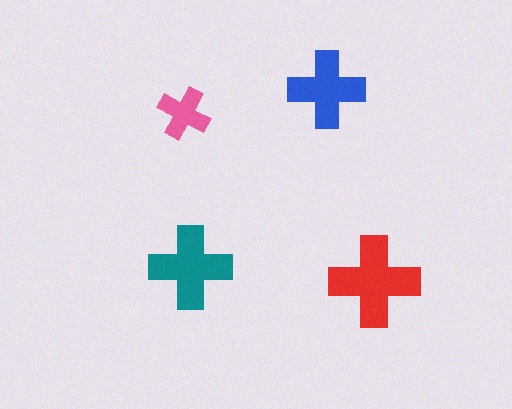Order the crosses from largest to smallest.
the red one, the teal one, the blue one, the pink one.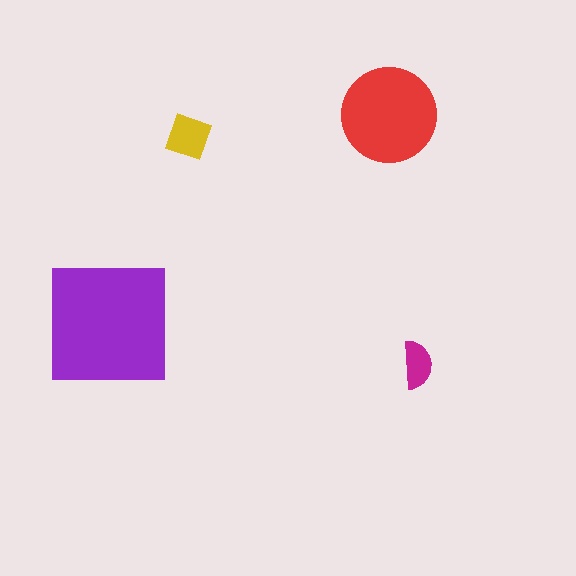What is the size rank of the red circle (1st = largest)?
2nd.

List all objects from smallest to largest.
The magenta semicircle, the yellow diamond, the red circle, the purple square.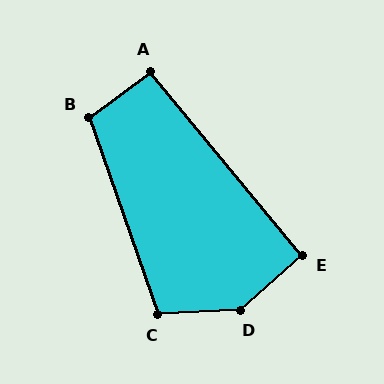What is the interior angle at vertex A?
Approximately 93 degrees (approximately right).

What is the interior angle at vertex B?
Approximately 107 degrees (obtuse).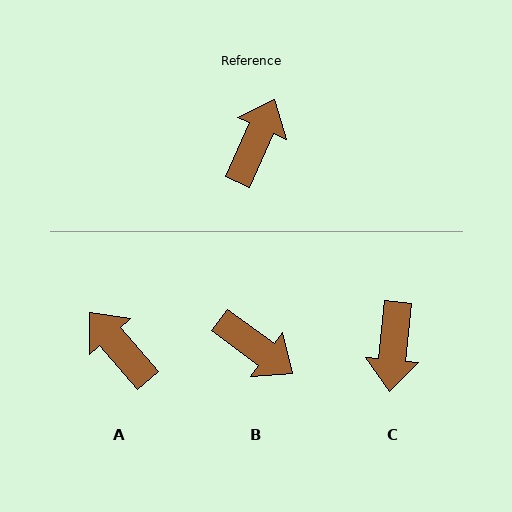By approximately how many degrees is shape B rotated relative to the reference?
Approximately 102 degrees clockwise.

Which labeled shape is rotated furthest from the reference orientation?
C, about 161 degrees away.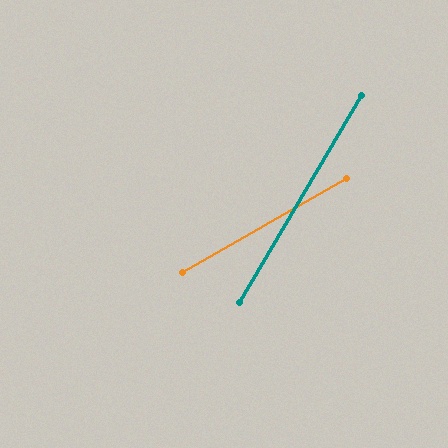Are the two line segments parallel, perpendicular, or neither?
Neither parallel nor perpendicular — they differ by about 30°.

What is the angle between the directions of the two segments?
Approximately 30 degrees.